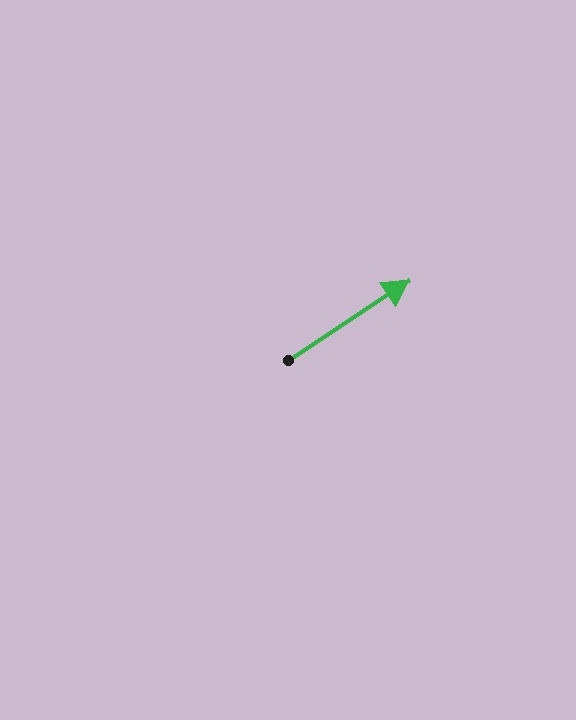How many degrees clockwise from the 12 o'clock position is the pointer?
Approximately 57 degrees.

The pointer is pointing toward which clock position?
Roughly 2 o'clock.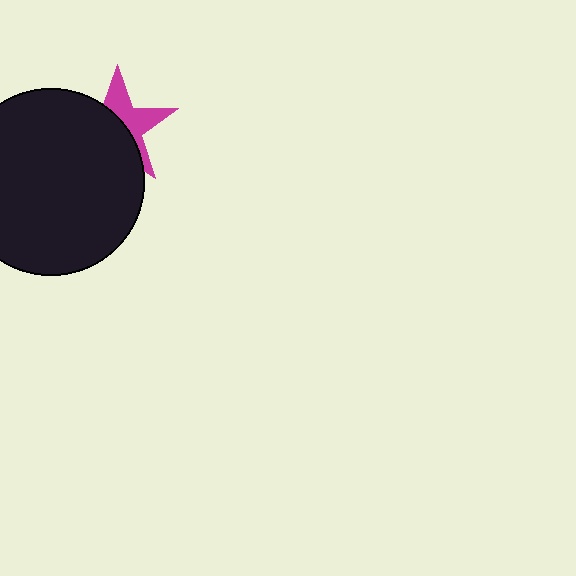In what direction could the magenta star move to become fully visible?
The magenta star could move toward the upper-right. That would shift it out from behind the black circle entirely.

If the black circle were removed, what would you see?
You would see the complete magenta star.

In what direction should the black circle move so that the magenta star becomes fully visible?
The black circle should move toward the lower-left. That is the shortest direction to clear the overlap and leave the magenta star fully visible.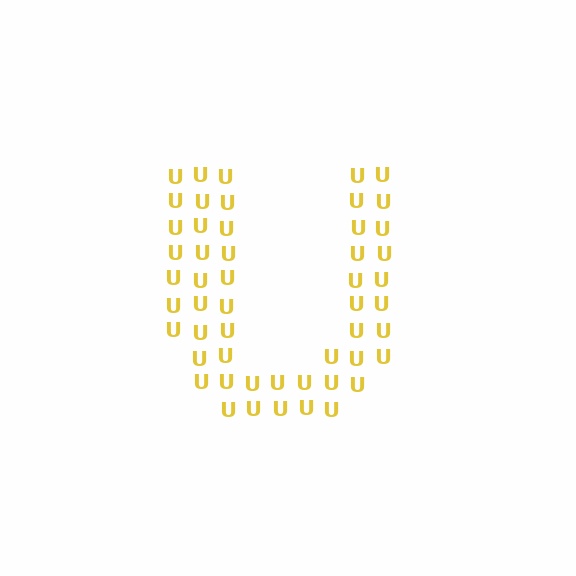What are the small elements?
The small elements are letter U's.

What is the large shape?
The large shape is the letter U.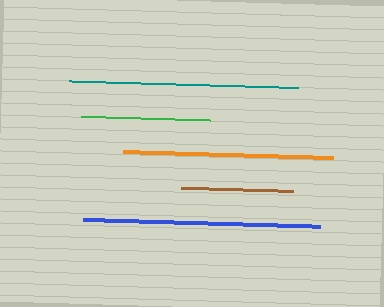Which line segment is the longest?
The blue line is the longest at approximately 237 pixels.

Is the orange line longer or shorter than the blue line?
The blue line is longer than the orange line.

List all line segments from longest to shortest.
From longest to shortest: blue, teal, orange, green, brown.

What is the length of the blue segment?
The blue segment is approximately 237 pixels long.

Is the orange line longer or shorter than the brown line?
The orange line is longer than the brown line.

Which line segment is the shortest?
The brown line is the shortest at approximately 112 pixels.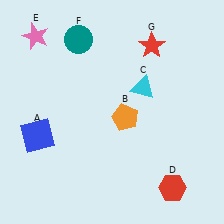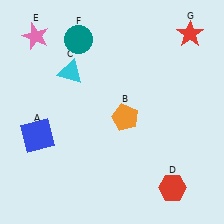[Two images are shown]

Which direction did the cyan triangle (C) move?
The cyan triangle (C) moved left.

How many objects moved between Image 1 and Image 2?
2 objects moved between the two images.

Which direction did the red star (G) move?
The red star (G) moved right.